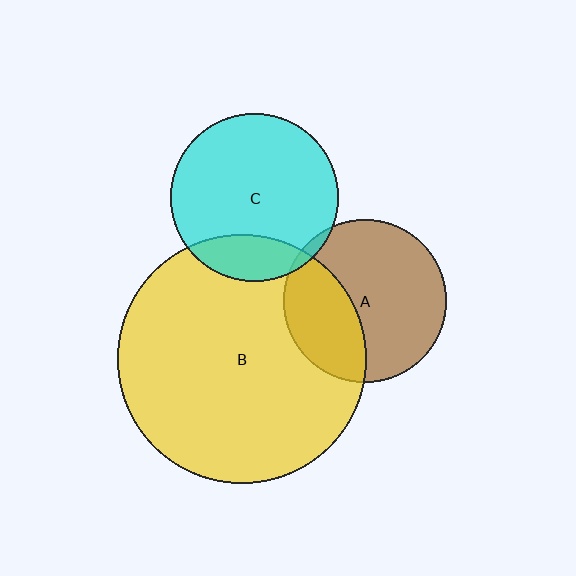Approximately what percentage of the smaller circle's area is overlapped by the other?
Approximately 5%.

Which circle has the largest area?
Circle B (yellow).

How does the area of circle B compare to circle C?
Approximately 2.2 times.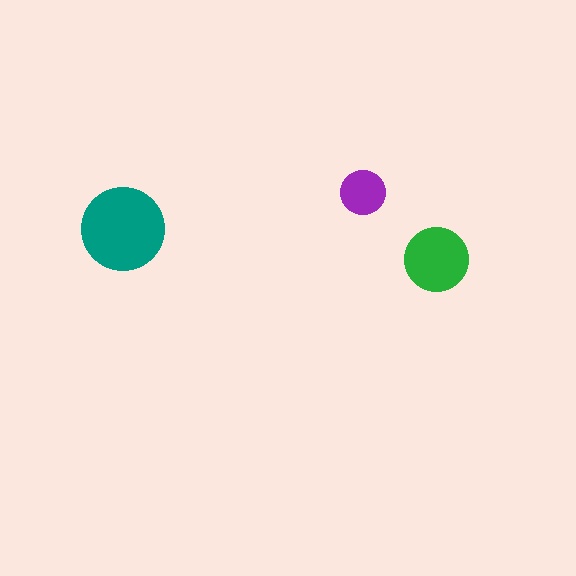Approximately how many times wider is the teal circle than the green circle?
About 1.5 times wider.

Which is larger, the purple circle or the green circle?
The green one.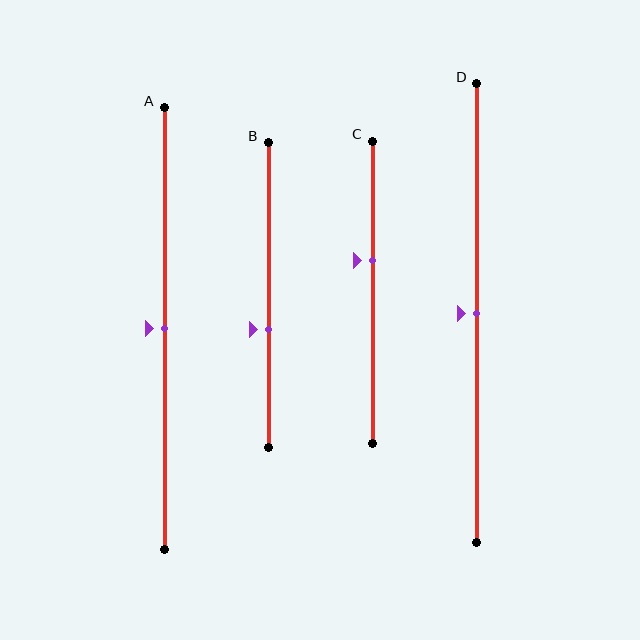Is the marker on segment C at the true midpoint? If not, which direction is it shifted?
No, the marker on segment C is shifted upward by about 11% of the segment length.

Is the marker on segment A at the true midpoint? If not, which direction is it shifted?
Yes, the marker on segment A is at the true midpoint.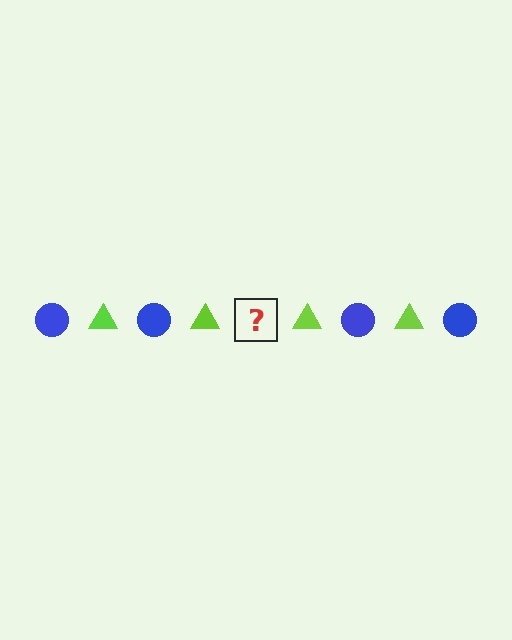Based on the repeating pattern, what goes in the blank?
The blank should be a blue circle.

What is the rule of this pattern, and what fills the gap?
The rule is that the pattern alternates between blue circle and lime triangle. The gap should be filled with a blue circle.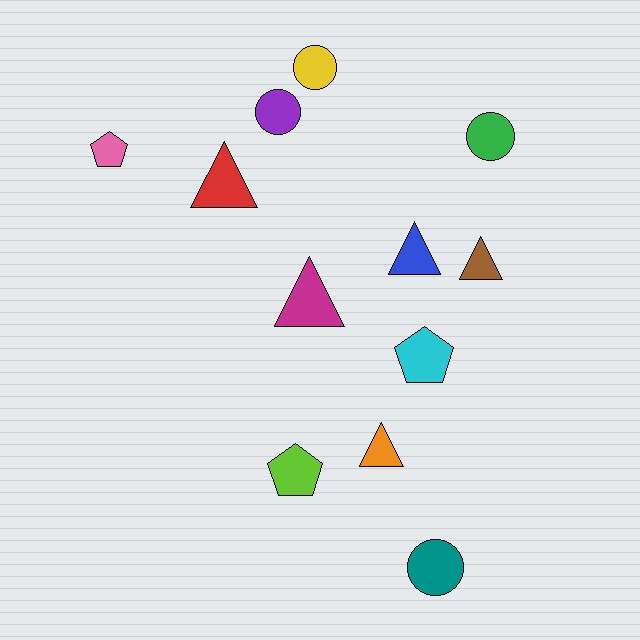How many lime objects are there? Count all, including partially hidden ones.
There is 1 lime object.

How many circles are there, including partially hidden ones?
There are 4 circles.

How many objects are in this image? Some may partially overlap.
There are 12 objects.